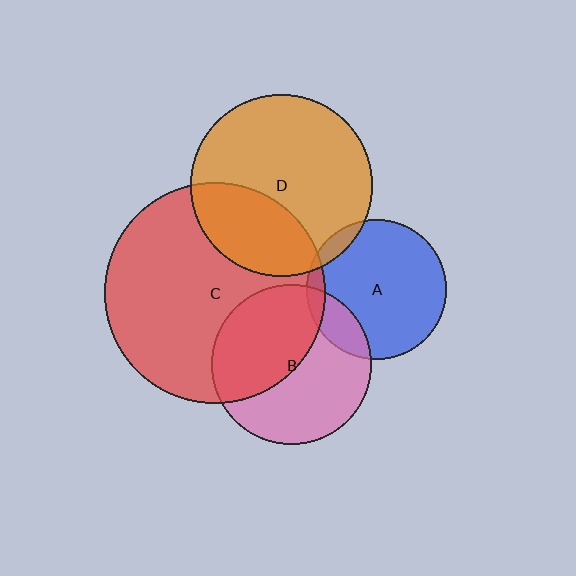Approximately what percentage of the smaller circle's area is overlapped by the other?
Approximately 30%.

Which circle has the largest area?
Circle C (red).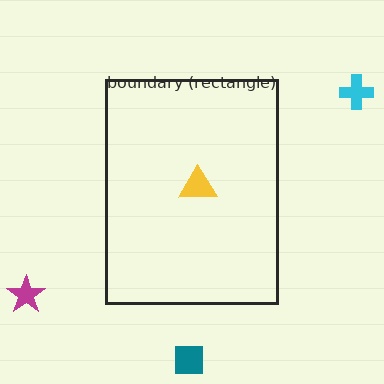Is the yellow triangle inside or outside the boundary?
Inside.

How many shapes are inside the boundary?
1 inside, 3 outside.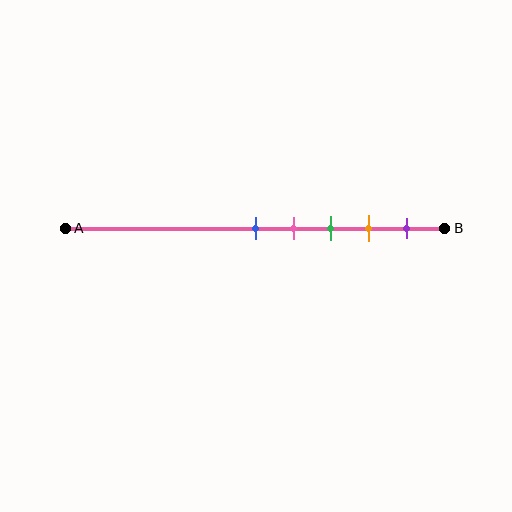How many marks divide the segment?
There are 5 marks dividing the segment.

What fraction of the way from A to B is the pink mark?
The pink mark is approximately 60% (0.6) of the way from A to B.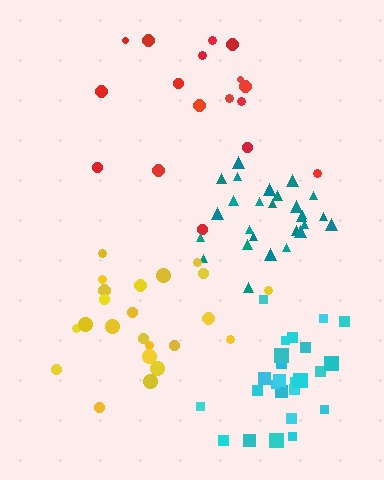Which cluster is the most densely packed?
Teal.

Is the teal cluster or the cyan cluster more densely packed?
Teal.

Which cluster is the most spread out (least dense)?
Red.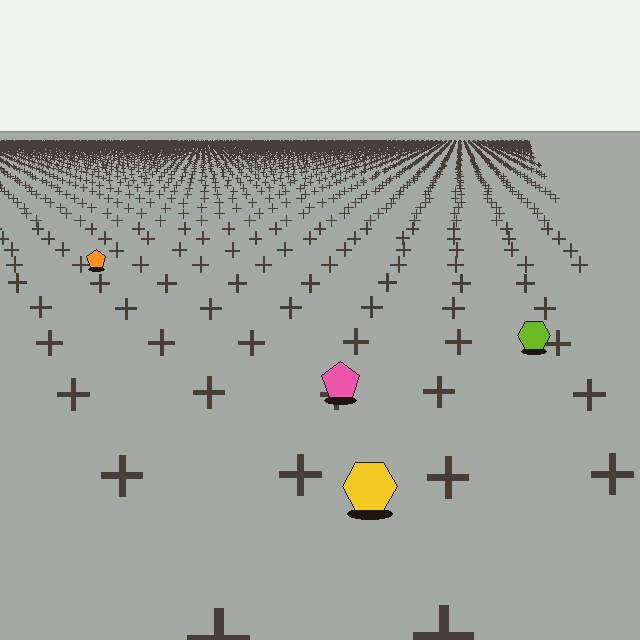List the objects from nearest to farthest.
From nearest to farthest: the yellow hexagon, the pink pentagon, the lime hexagon, the orange pentagon.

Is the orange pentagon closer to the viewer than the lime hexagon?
No. The lime hexagon is closer — you can tell from the texture gradient: the ground texture is coarser near it.